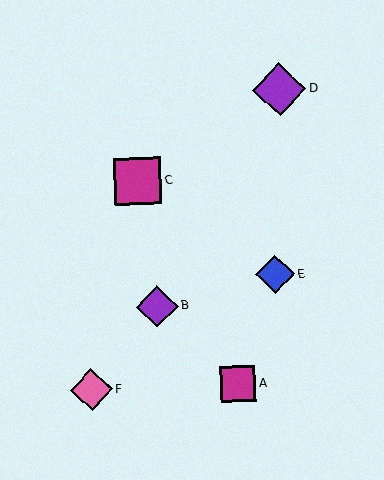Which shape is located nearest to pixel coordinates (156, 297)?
The purple diamond (labeled B) at (157, 307) is nearest to that location.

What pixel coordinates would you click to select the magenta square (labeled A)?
Click at (238, 384) to select the magenta square A.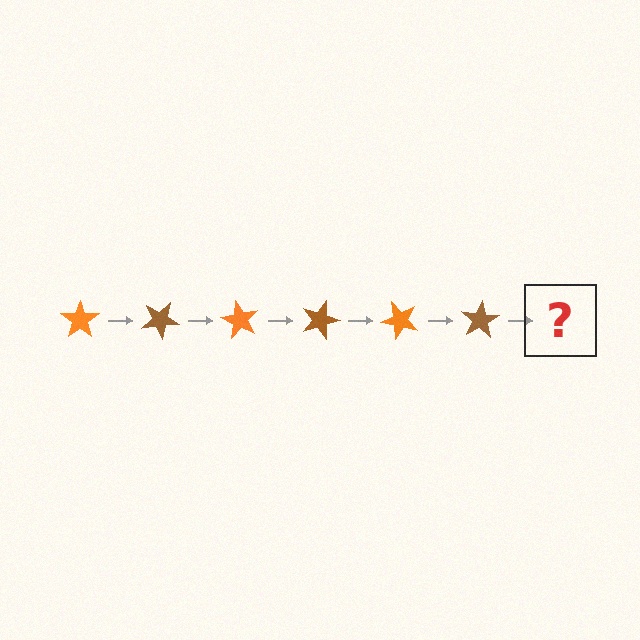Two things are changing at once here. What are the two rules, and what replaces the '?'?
The two rules are that it rotates 30 degrees each step and the color cycles through orange and brown. The '?' should be an orange star, rotated 180 degrees from the start.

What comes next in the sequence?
The next element should be an orange star, rotated 180 degrees from the start.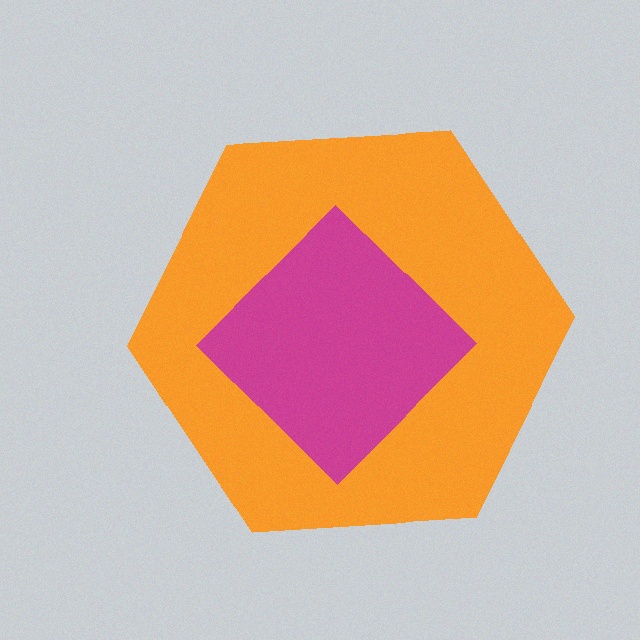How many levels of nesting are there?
2.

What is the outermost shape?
The orange hexagon.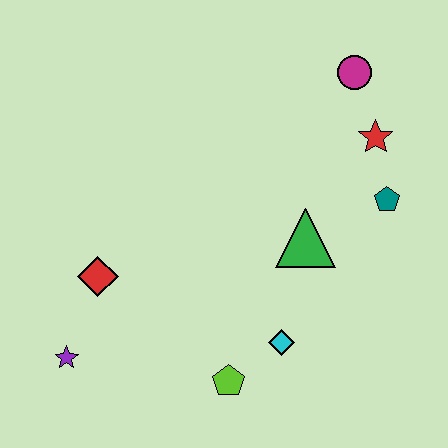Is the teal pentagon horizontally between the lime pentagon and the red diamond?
No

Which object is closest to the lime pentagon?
The cyan diamond is closest to the lime pentagon.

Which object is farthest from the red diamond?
The magenta circle is farthest from the red diamond.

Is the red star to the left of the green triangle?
No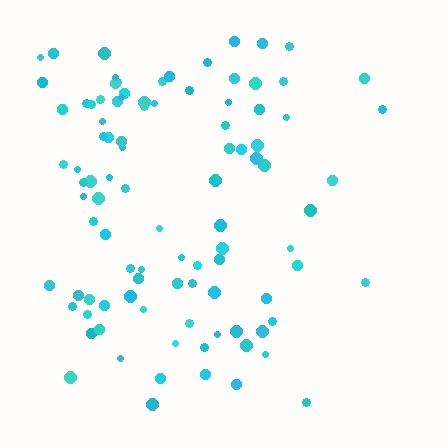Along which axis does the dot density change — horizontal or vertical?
Horizontal.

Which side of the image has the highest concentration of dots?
The left.